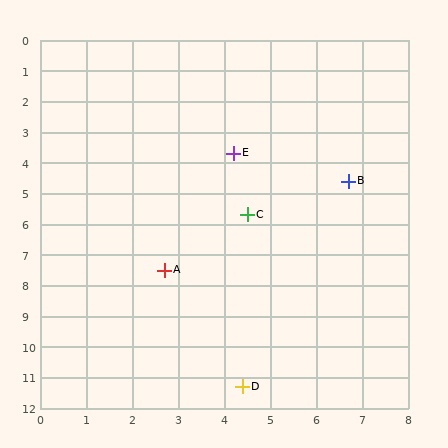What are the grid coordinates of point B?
Point B is at approximately (6.7, 4.6).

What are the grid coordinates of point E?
Point E is at approximately (4.2, 3.7).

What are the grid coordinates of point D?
Point D is at approximately (4.4, 11.3).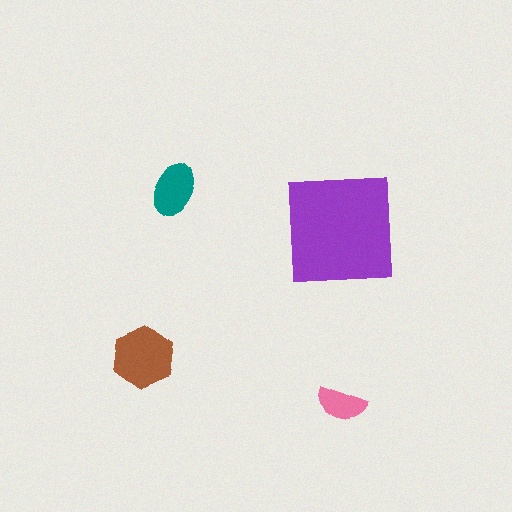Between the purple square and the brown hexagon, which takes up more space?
The purple square.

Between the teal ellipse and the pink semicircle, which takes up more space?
The teal ellipse.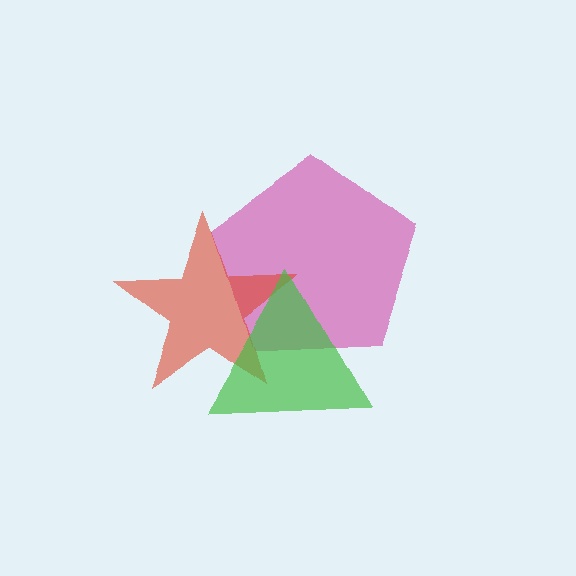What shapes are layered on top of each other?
The layered shapes are: a magenta pentagon, a red star, a green triangle.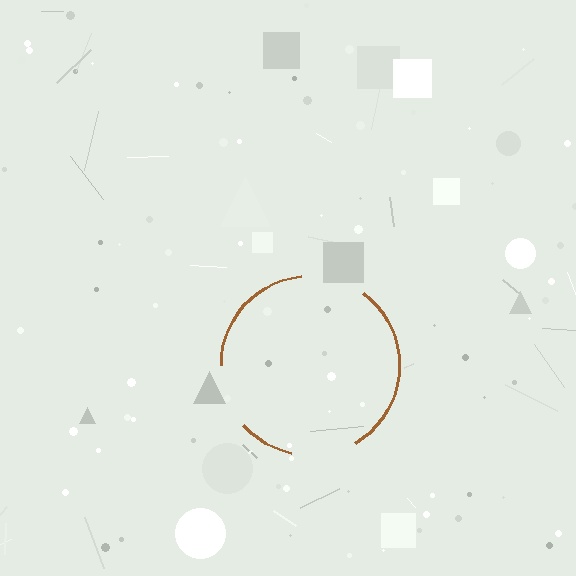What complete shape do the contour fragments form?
The contour fragments form a circle.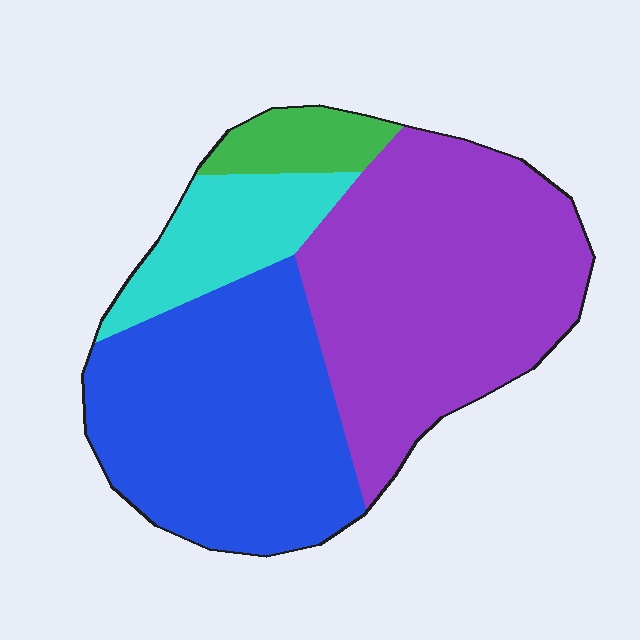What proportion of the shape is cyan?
Cyan takes up less than a quarter of the shape.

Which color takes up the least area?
Green, at roughly 5%.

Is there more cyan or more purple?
Purple.